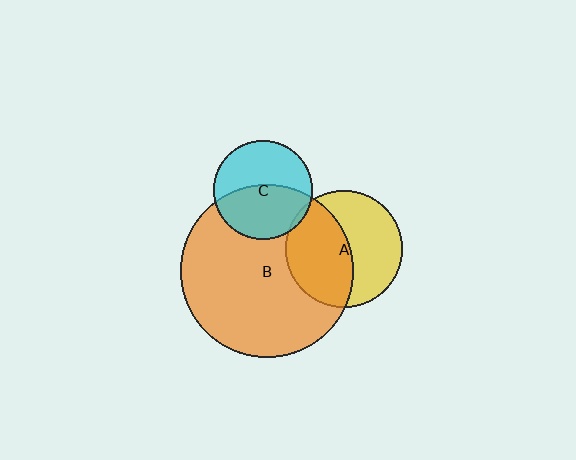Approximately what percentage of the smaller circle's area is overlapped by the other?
Approximately 5%.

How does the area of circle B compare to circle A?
Approximately 2.2 times.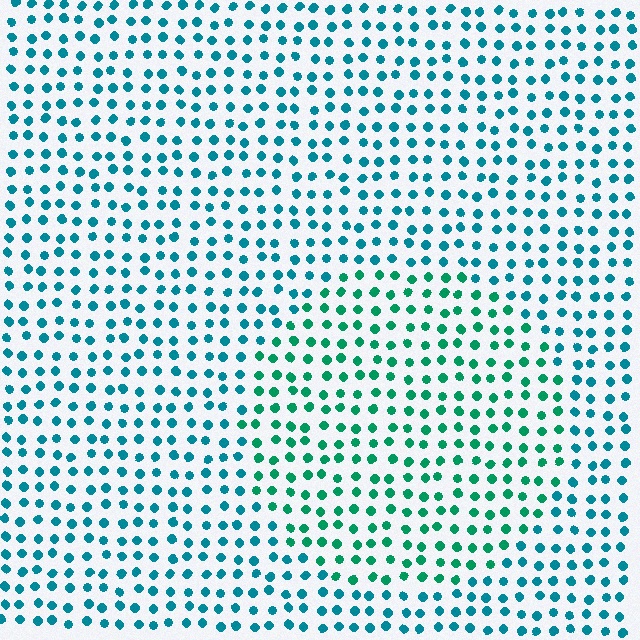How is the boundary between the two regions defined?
The boundary is defined purely by a slight shift in hue (about 30 degrees). Spacing, size, and orientation are identical on both sides.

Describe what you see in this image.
The image is filled with small teal elements in a uniform arrangement. A circle-shaped region is visible where the elements are tinted to a slightly different hue, forming a subtle color boundary.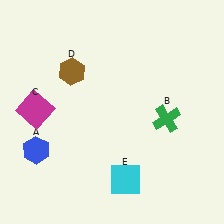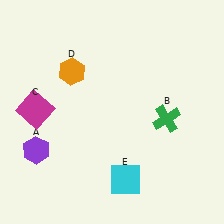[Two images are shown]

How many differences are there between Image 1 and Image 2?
There are 2 differences between the two images.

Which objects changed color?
A changed from blue to purple. D changed from brown to orange.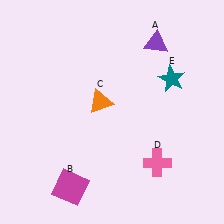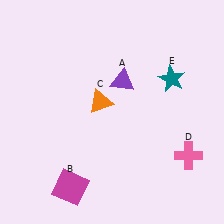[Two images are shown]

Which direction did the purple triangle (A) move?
The purple triangle (A) moved down.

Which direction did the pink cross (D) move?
The pink cross (D) moved right.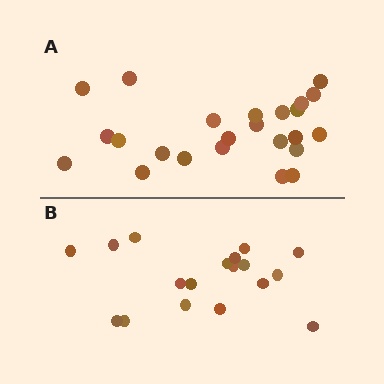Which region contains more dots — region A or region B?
Region A (the top region) has more dots.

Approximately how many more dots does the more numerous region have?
Region A has about 6 more dots than region B.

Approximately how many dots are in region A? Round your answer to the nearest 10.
About 20 dots. (The exact count is 24, which rounds to 20.)